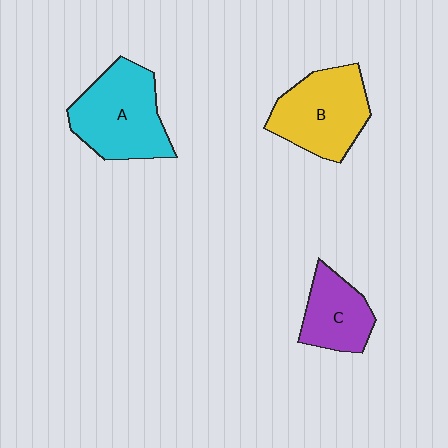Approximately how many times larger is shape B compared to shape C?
Approximately 1.5 times.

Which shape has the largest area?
Shape A (cyan).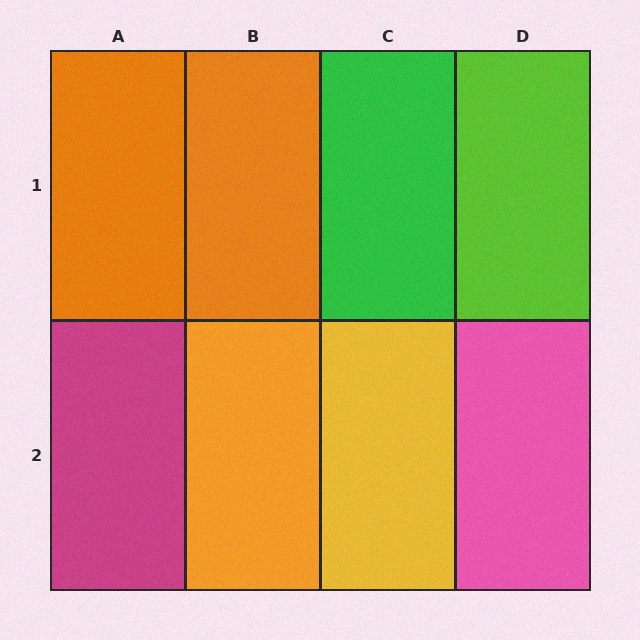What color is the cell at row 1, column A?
Orange.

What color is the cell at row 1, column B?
Orange.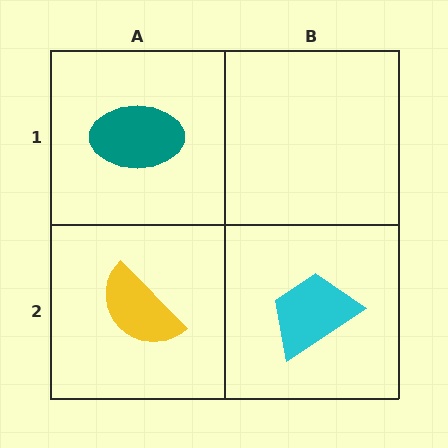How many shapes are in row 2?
2 shapes.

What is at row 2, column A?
A yellow semicircle.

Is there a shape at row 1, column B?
No, that cell is empty.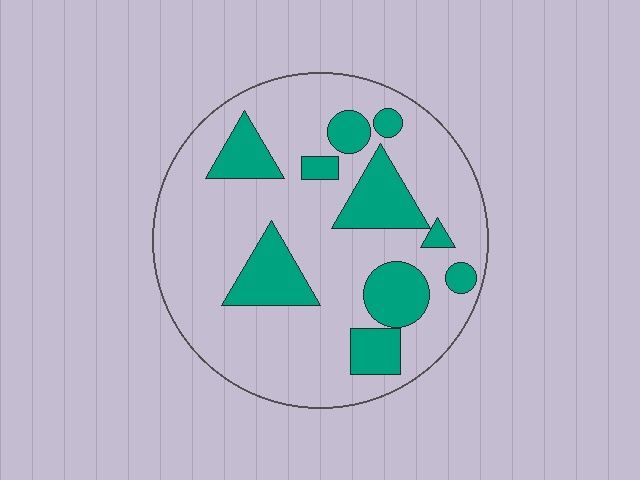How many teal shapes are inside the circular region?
10.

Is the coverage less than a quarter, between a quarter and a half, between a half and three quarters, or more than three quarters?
Less than a quarter.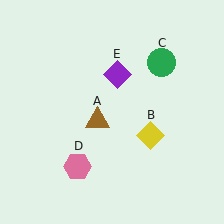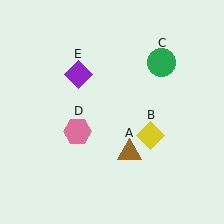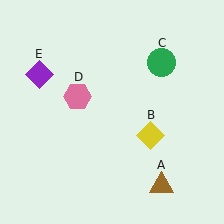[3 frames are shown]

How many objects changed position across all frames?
3 objects changed position: brown triangle (object A), pink hexagon (object D), purple diamond (object E).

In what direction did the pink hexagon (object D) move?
The pink hexagon (object D) moved up.